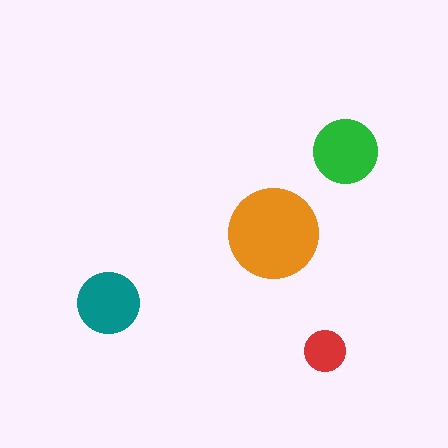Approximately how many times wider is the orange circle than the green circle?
About 1.5 times wider.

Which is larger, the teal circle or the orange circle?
The orange one.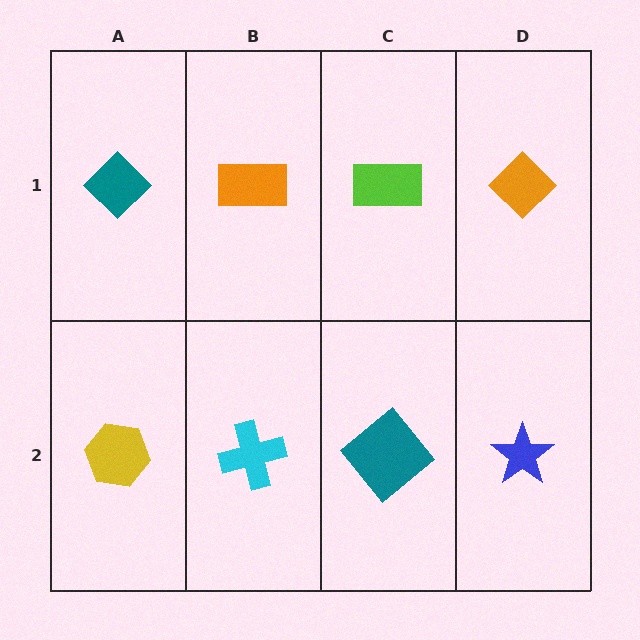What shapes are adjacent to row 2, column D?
An orange diamond (row 1, column D), a teal diamond (row 2, column C).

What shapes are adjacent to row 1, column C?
A teal diamond (row 2, column C), an orange rectangle (row 1, column B), an orange diamond (row 1, column D).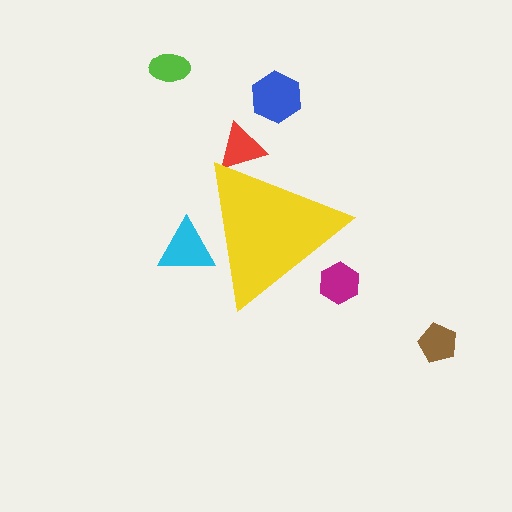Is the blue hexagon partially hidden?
No, the blue hexagon is fully visible.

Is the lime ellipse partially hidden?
No, the lime ellipse is fully visible.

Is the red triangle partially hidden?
Yes, the red triangle is partially hidden behind the yellow triangle.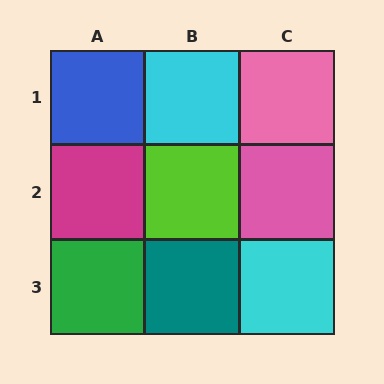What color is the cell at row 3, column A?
Green.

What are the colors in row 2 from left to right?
Magenta, lime, pink.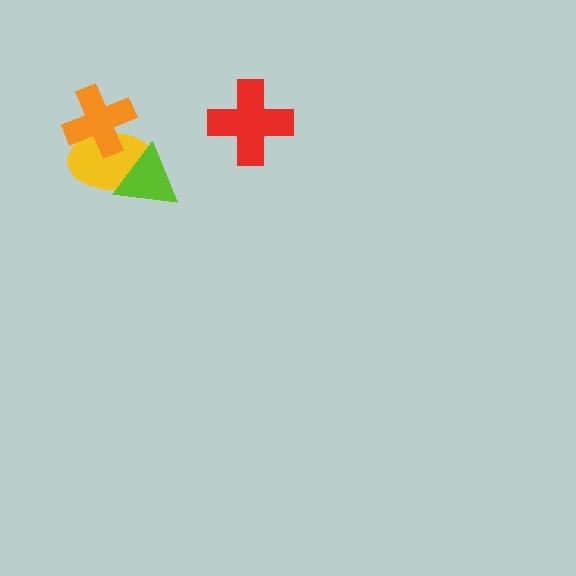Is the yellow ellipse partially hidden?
Yes, it is partially covered by another shape.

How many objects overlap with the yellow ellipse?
2 objects overlap with the yellow ellipse.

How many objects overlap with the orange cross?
1 object overlaps with the orange cross.